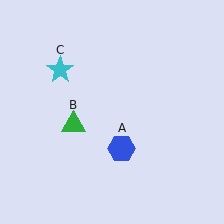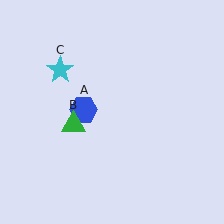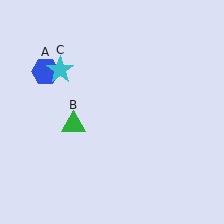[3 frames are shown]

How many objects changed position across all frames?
1 object changed position: blue hexagon (object A).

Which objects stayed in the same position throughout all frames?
Green triangle (object B) and cyan star (object C) remained stationary.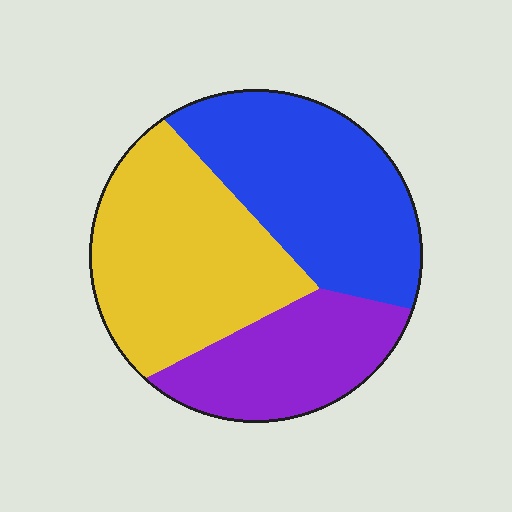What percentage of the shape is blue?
Blue covers around 35% of the shape.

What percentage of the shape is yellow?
Yellow takes up about three eighths (3/8) of the shape.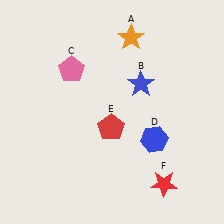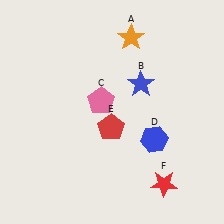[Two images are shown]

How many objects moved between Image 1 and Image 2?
1 object moved between the two images.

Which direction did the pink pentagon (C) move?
The pink pentagon (C) moved down.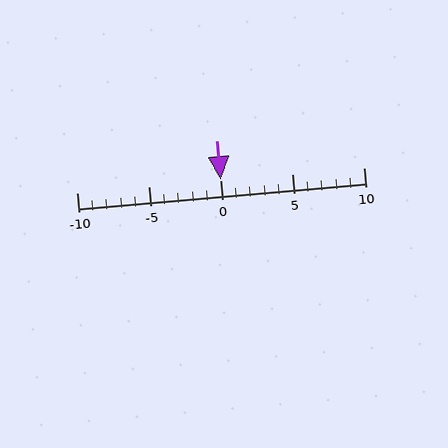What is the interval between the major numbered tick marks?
The major tick marks are spaced 5 units apart.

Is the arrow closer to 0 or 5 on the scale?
The arrow is closer to 0.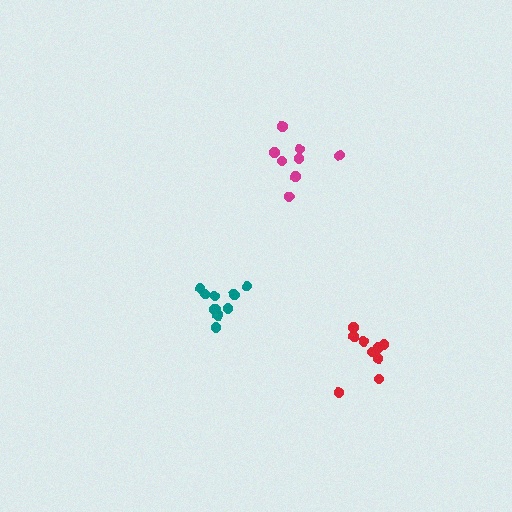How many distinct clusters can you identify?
There are 3 distinct clusters.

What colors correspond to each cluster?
The clusters are colored: teal, magenta, red.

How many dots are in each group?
Group 1: 10 dots, Group 2: 8 dots, Group 3: 9 dots (27 total).